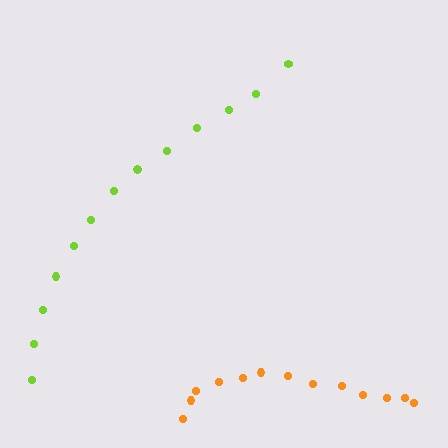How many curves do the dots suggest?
There are 2 distinct paths.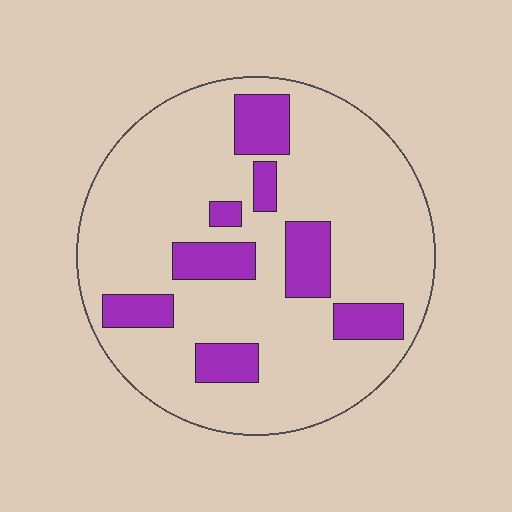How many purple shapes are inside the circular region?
8.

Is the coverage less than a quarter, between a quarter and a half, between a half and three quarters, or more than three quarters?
Less than a quarter.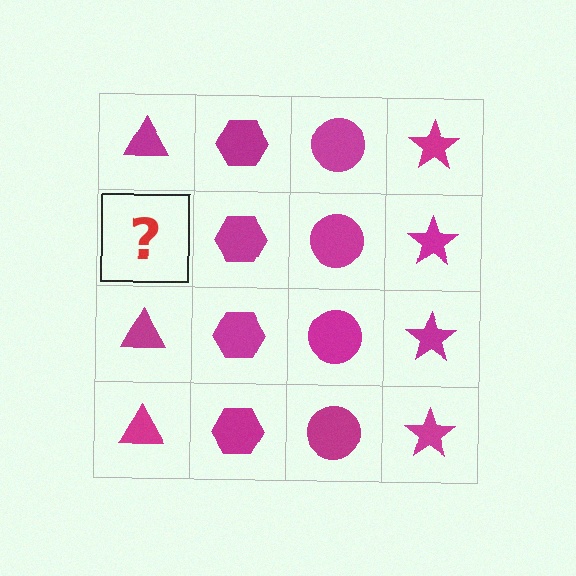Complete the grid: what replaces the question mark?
The question mark should be replaced with a magenta triangle.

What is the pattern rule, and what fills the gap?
The rule is that each column has a consistent shape. The gap should be filled with a magenta triangle.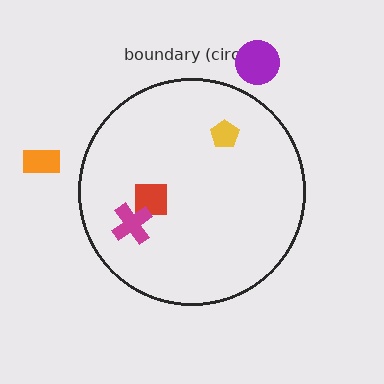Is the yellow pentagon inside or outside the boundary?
Inside.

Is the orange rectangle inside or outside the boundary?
Outside.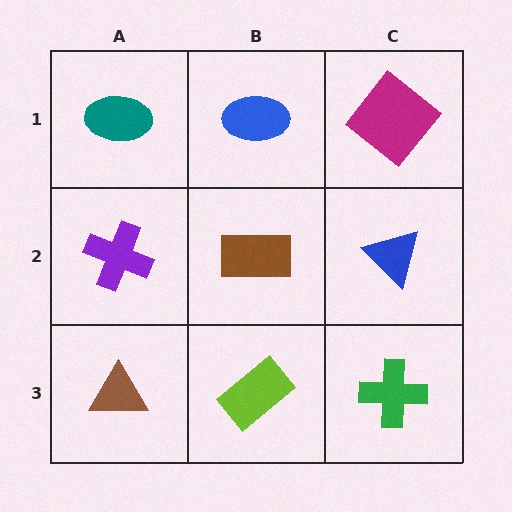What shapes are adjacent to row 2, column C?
A magenta diamond (row 1, column C), a green cross (row 3, column C), a brown rectangle (row 2, column B).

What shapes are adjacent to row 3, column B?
A brown rectangle (row 2, column B), a brown triangle (row 3, column A), a green cross (row 3, column C).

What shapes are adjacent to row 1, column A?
A purple cross (row 2, column A), a blue ellipse (row 1, column B).